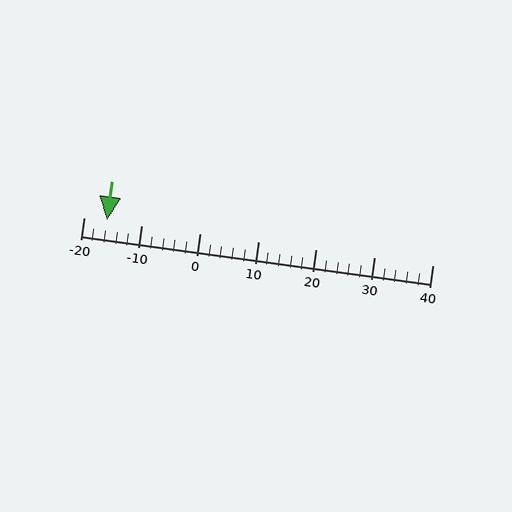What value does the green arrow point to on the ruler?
The green arrow points to approximately -16.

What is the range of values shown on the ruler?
The ruler shows values from -20 to 40.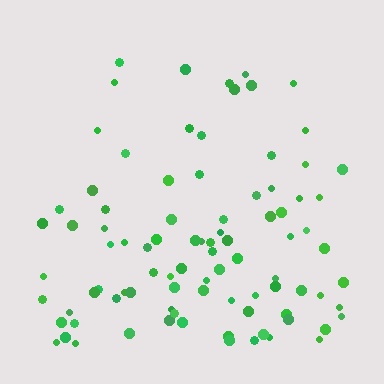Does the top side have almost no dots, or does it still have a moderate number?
Still a moderate number, just noticeably fewer than the bottom.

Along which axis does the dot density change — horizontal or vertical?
Vertical.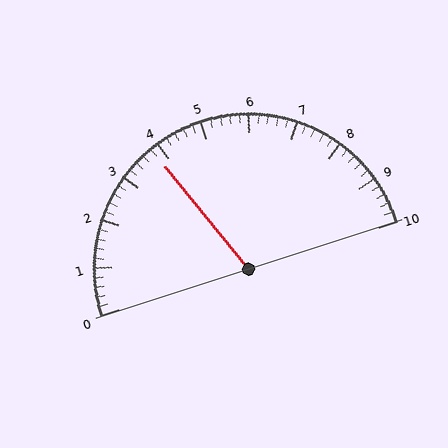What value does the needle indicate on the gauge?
The needle indicates approximately 3.8.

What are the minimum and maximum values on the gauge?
The gauge ranges from 0 to 10.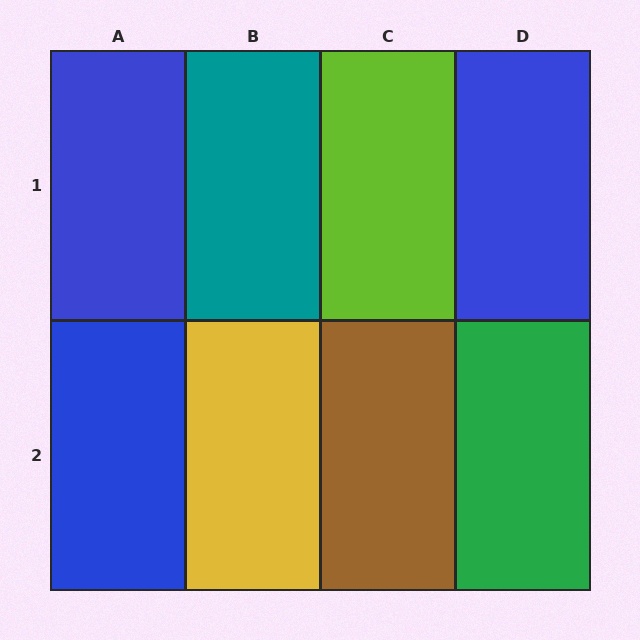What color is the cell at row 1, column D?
Blue.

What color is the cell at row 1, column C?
Lime.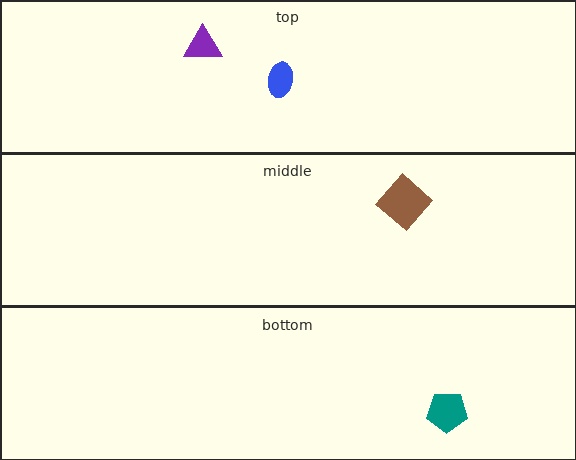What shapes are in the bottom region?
The teal pentagon.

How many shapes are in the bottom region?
1.